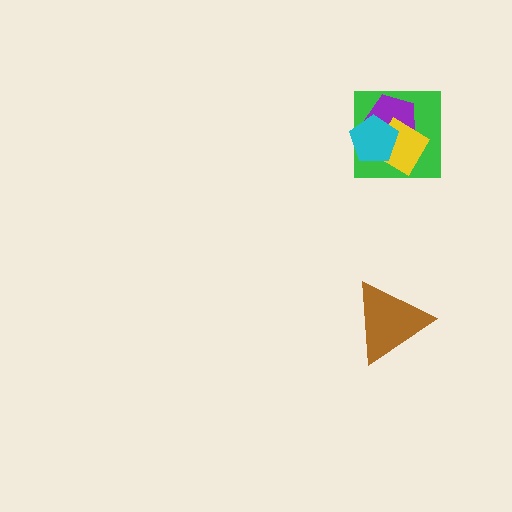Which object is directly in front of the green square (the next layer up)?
The purple pentagon is directly in front of the green square.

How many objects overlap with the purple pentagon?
3 objects overlap with the purple pentagon.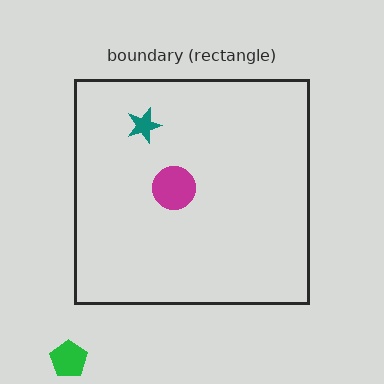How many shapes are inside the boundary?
2 inside, 1 outside.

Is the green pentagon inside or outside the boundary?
Outside.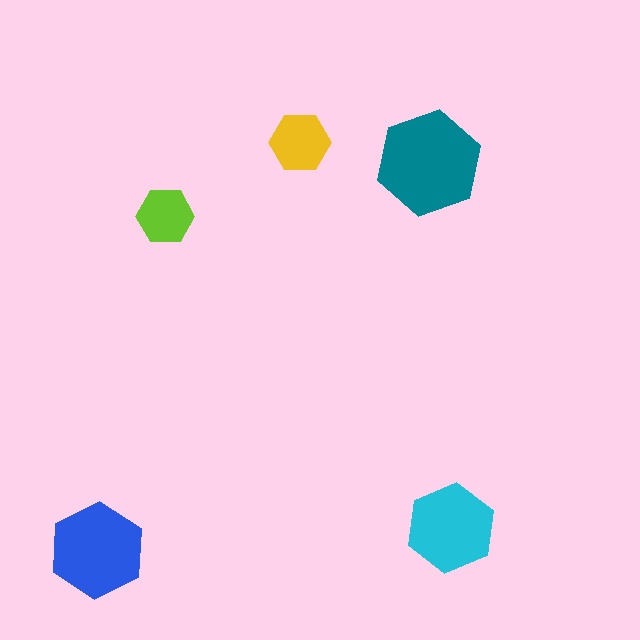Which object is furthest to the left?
The blue hexagon is leftmost.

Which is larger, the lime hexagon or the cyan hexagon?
The cyan one.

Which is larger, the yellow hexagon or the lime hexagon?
The yellow one.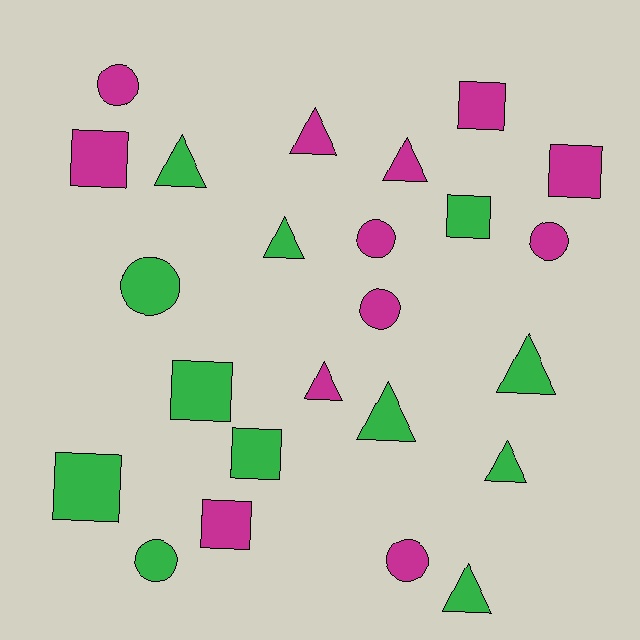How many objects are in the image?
There are 24 objects.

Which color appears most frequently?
Green, with 12 objects.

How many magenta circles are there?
There are 5 magenta circles.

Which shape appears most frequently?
Triangle, with 9 objects.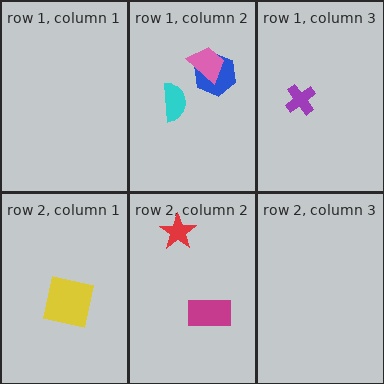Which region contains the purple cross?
The row 1, column 3 region.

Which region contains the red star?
The row 2, column 2 region.